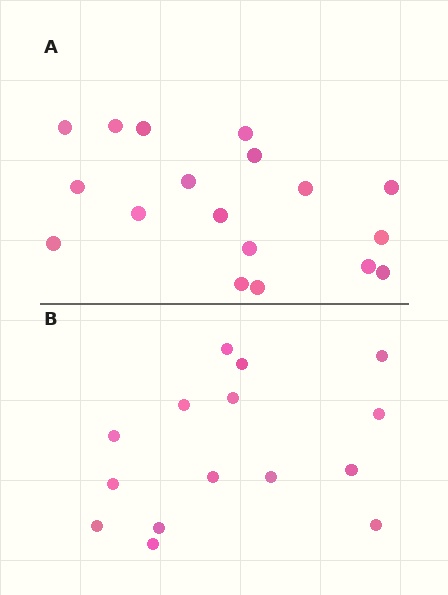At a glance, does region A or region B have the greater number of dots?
Region A (the top region) has more dots.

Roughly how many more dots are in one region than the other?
Region A has just a few more — roughly 2 or 3 more dots than region B.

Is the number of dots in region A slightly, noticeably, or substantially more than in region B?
Region A has only slightly more — the two regions are fairly close. The ratio is roughly 1.2 to 1.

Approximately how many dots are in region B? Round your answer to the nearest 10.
About 20 dots. (The exact count is 15, which rounds to 20.)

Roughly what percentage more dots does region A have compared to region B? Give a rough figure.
About 20% more.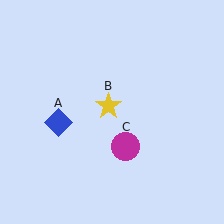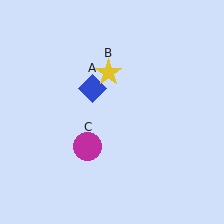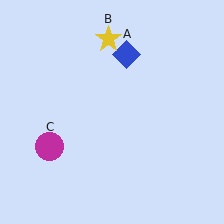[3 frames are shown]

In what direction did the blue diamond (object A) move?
The blue diamond (object A) moved up and to the right.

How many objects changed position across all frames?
3 objects changed position: blue diamond (object A), yellow star (object B), magenta circle (object C).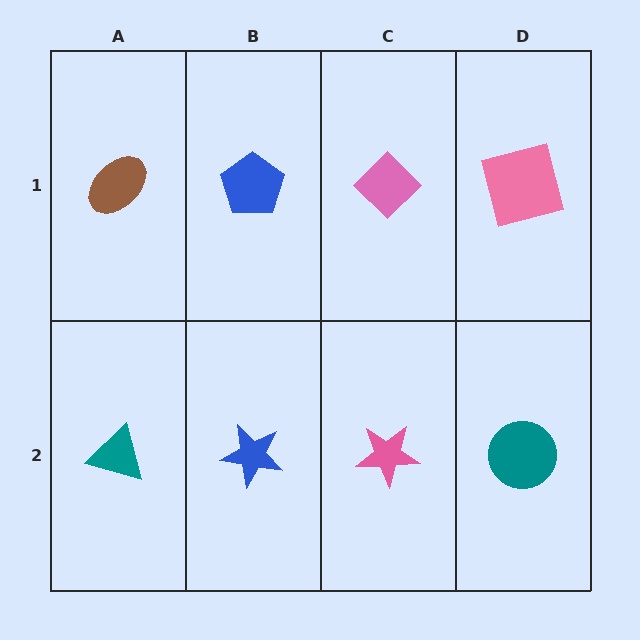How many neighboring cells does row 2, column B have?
3.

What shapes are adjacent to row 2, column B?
A blue pentagon (row 1, column B), a teal triangle (row 2, column A), a pink star (row 2, column C).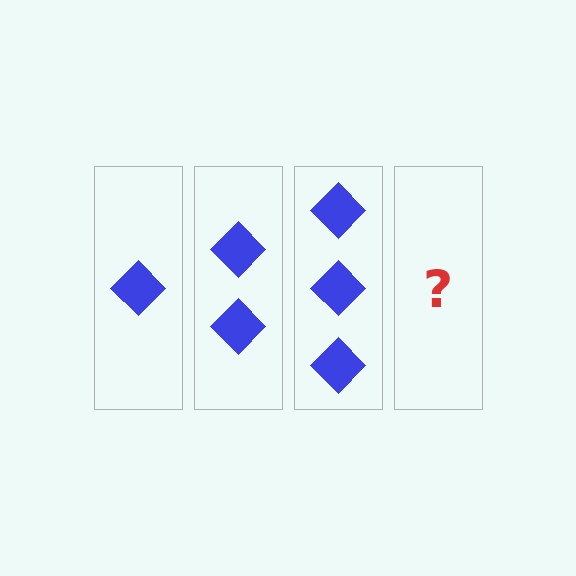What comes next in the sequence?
The next element should be 4 diamonds.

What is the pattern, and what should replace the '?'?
The pattern is that each step adds one more diamond. The '?' should be 4 diamonds.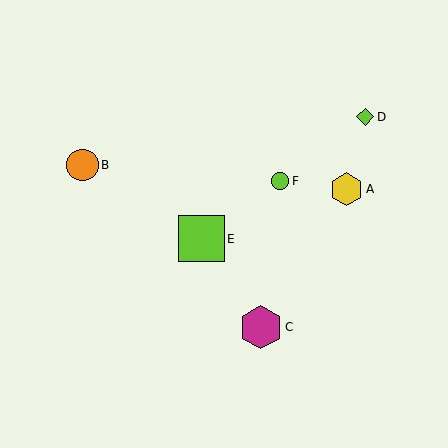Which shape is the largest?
The lime square (labeled E) is the largest.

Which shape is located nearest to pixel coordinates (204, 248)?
The lime square (labeled E) at (201, 239) is nearest to that location.